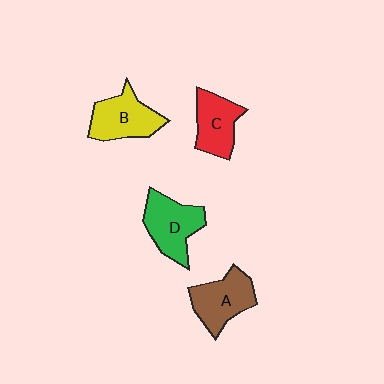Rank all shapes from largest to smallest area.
From largest to smallest: D (green), B (yellow), A (brown), C (red).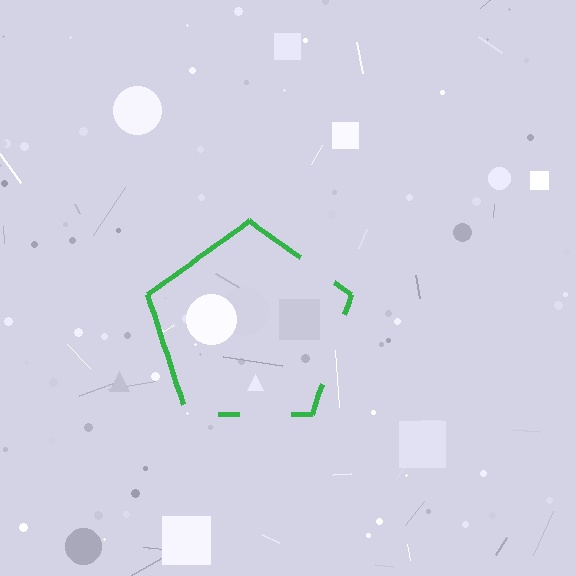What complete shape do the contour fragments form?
The contour fragments form a pentagon.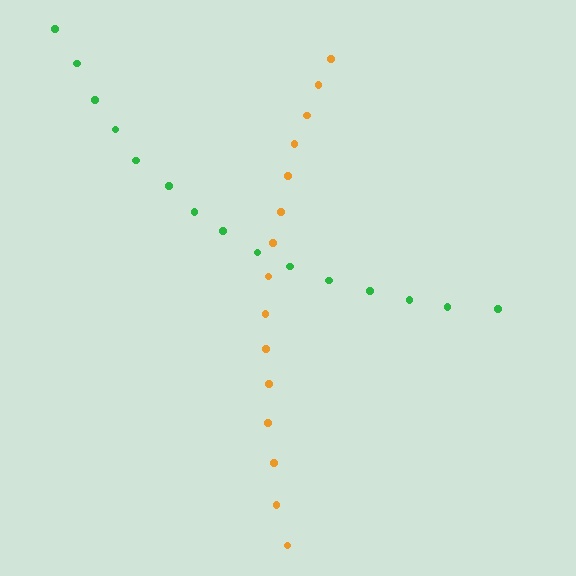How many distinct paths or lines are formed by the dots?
There are 2 distinct paths.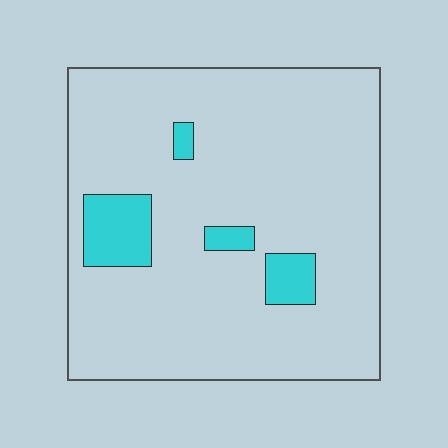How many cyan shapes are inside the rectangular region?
4.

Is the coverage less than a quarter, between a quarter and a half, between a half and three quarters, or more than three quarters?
Less than a quarter.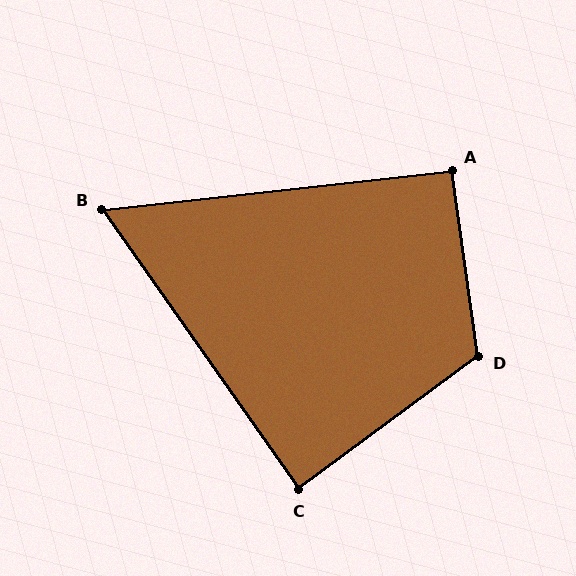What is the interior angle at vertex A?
Approximately 92 degrees (approximately right).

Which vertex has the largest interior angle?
D, at approximately 119 degrees.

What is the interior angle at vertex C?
Approximately 88 degrees (approximately right).